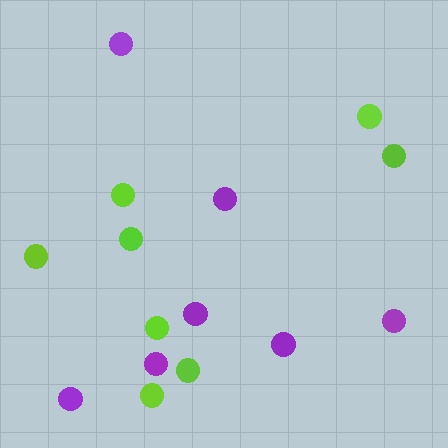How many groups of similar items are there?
There are 2 groups: one group of purple circles (7) and one group of lime circles (8).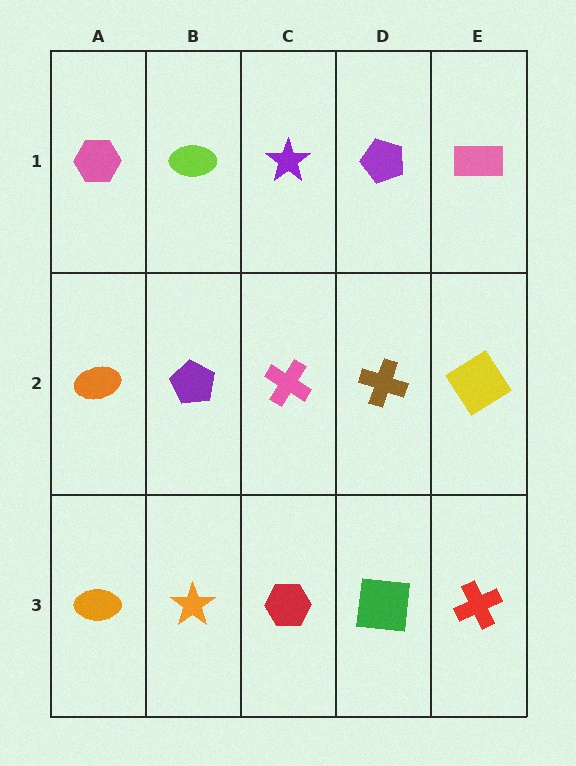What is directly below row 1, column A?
An orange ellipse.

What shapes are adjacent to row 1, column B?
A purple pentagon (row 2, column B), a pink hexagon (row 1, column A), a purple star (row 1, column C).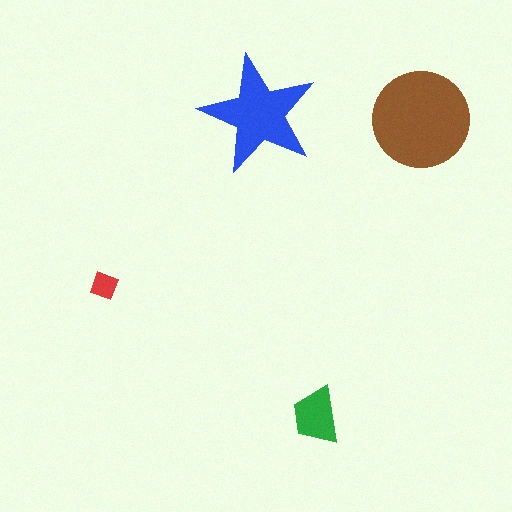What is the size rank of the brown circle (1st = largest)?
1st.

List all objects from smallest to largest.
The red diamond, the green trapezoid, the blue star, the brown circle.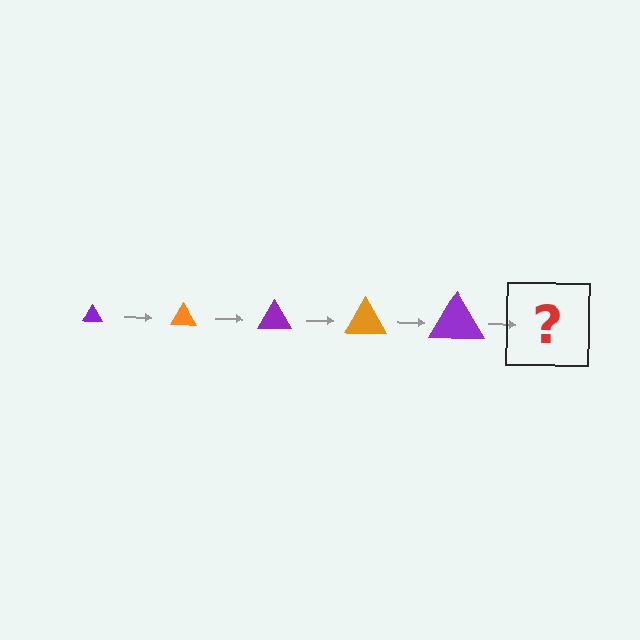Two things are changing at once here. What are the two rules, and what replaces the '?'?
The two rules are that the triangle grows larger each step and the color cycles through purple and orange. The '?' should be an orange triangle, larger than the previous one.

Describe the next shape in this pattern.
It should be an orange triangle, larger than the previous one.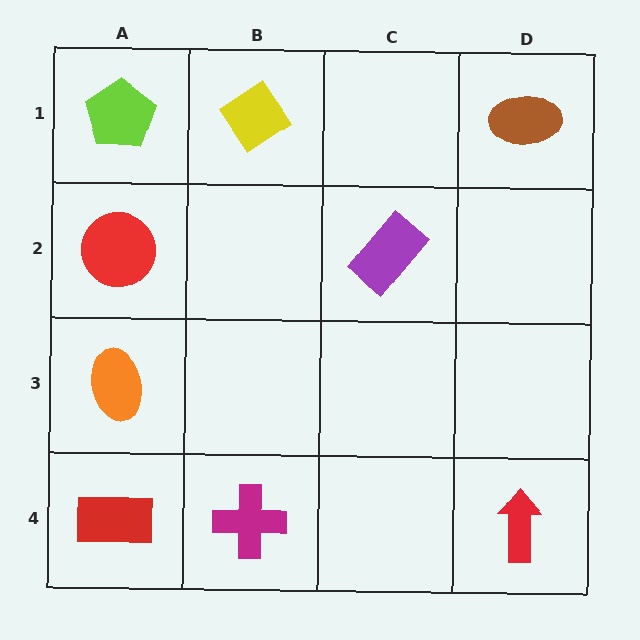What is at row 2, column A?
A red circle.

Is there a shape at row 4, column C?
No, that cell is empty.